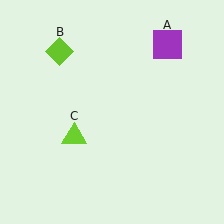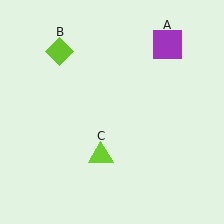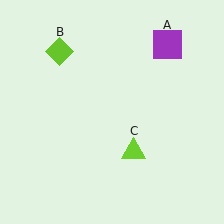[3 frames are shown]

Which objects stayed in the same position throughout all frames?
Purple square (object A) and lime diamond (object B) remained stationary.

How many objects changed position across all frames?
1 object changed position: lime triangle (object C).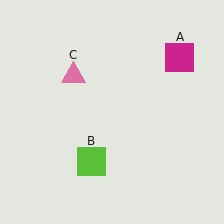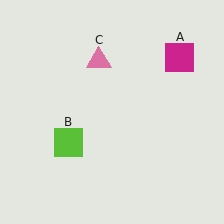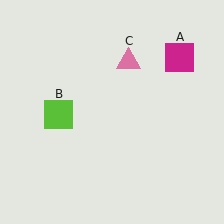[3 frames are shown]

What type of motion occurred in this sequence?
The lime square (object B), pink triangle (object C) rotated clockwise around the center of the scene.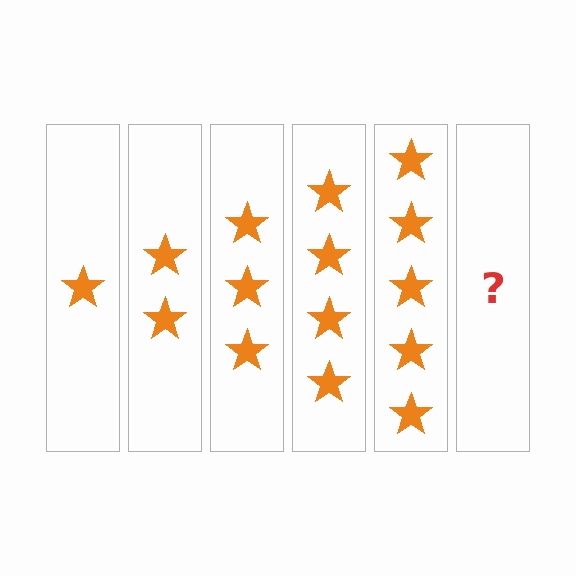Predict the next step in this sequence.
The next step is 6 stars.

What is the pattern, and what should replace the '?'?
The pattern is that each step adds one more star. The '?' should be 6 stars.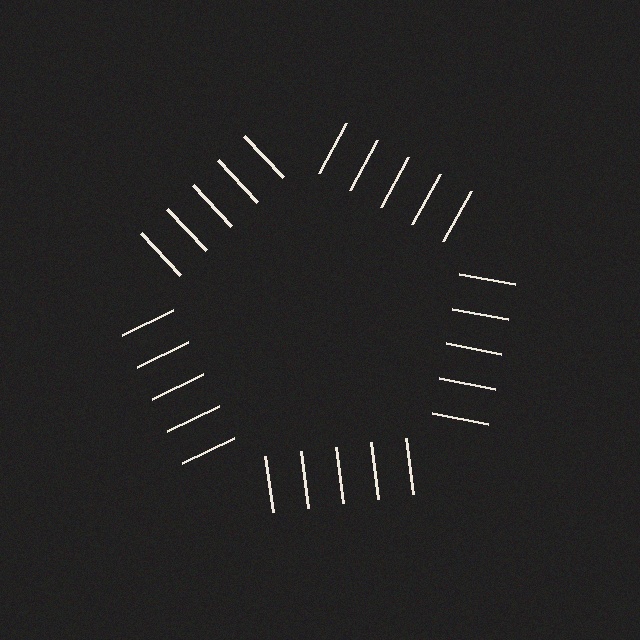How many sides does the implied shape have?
5 sides — the line-ends trace a pentagon.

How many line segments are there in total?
25 — 5 along each of the 5 edges.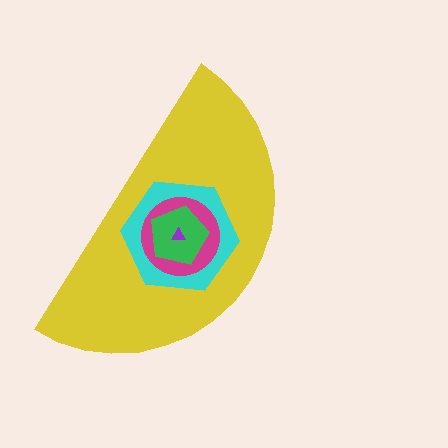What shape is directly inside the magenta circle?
The green pentagon.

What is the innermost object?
The purple triangle.